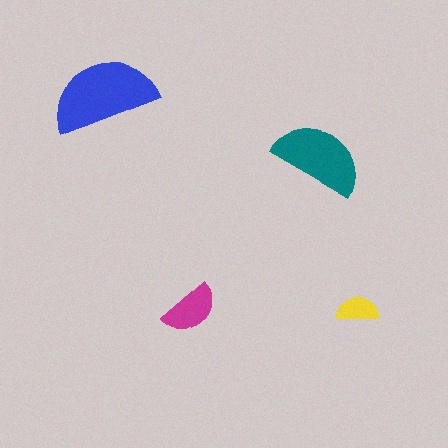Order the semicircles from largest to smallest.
the blue one, the teal one, the magenta one, the yellow one.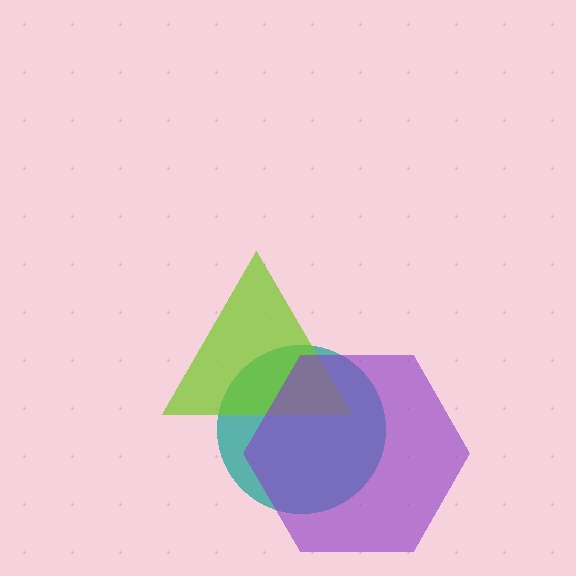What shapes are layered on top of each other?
The layered shapes are: a teal circle, a lime triangle, a purple hexagon.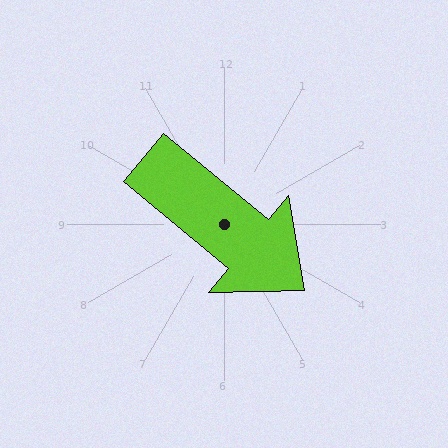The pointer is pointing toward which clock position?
Roughly 4 o'clock.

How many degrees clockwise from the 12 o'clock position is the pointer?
Approximately 130 degrees.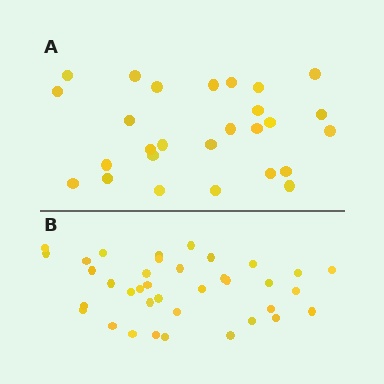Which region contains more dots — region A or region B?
Region B (the bottom region) has more dots.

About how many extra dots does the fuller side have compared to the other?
Region B has roughly 10 or so more dots than region A.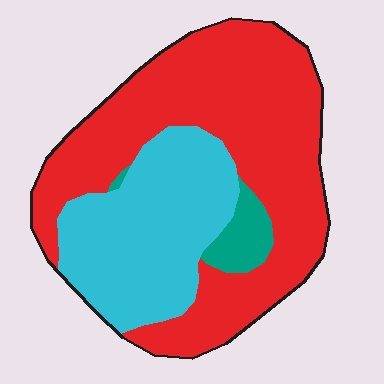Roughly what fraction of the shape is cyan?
Cyan takes up about one third (1/3) of the shape.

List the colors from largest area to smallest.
From largest to smallest: red, cyan, teal.